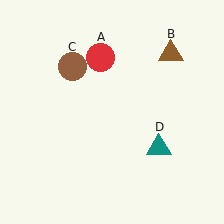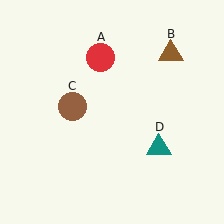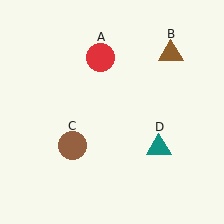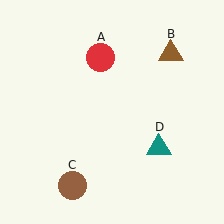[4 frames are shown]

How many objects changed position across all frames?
1 object changed position: brown circle (object C).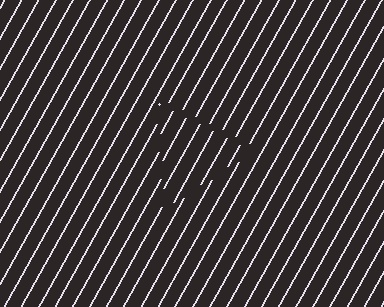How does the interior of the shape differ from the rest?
The interior of the shape contains the same grating, shifted by half a period — the contour is defined by the phase discontinuity where line-ends from the inner and outer gratings abut.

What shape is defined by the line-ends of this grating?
An illusory triangle. The interior of the shape contains the same grating, shifted by half a period — the contour is defined by the phase discontinuity where line-ends from the inner and outer gratings abut.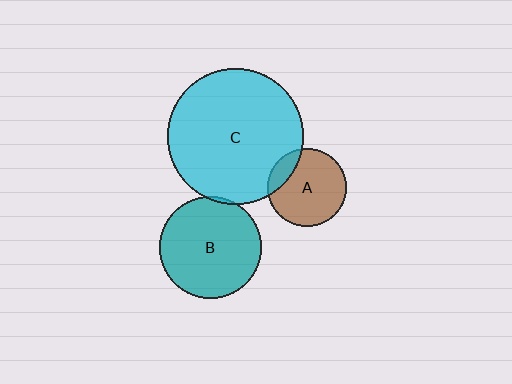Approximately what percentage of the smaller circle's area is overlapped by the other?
Approximately 15%.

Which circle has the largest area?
Circle C (cyan).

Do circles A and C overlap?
Yes.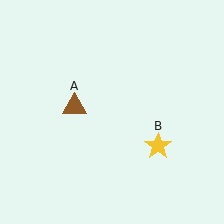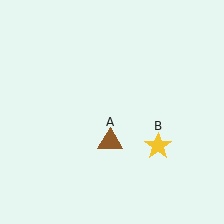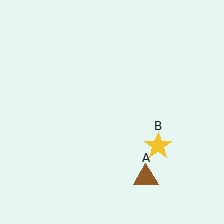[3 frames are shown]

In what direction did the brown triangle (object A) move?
The brown triangle (object A) moved down and to the right.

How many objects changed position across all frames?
1 object changed position: brown triangle (object A).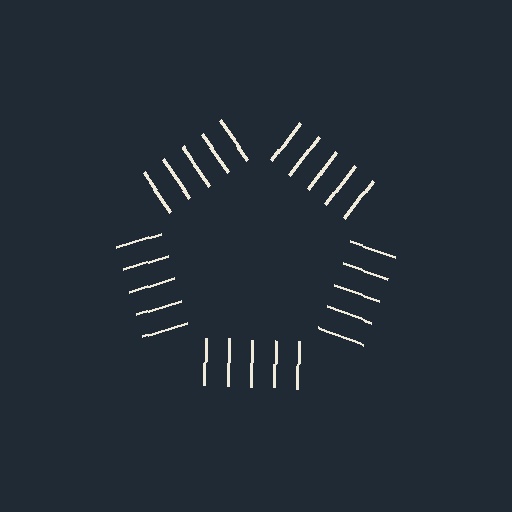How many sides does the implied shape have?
5 sides — the line-ends trace a pentagon.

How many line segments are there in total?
25 — 5 along each of the 5 edges.